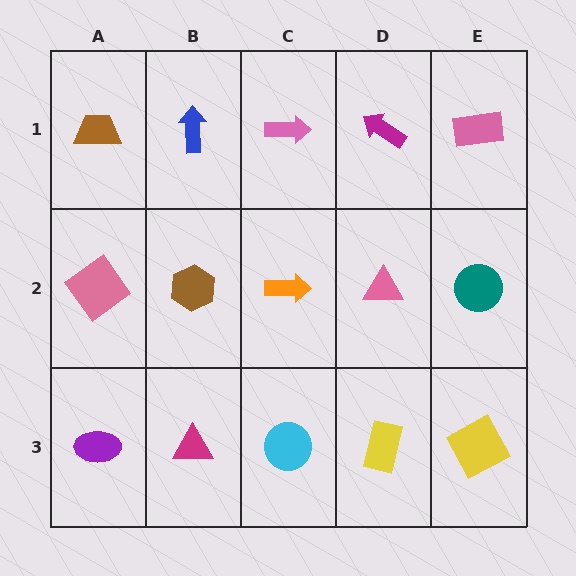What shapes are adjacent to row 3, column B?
A brown hexagon (row 2, column B), a purple ellipse (row 3, column A), a cyan circle (row 3, column C).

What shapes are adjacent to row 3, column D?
A pink triangle (row 2, column D), a cyan circle (row 3, column C), a yellow square (row 3, column E).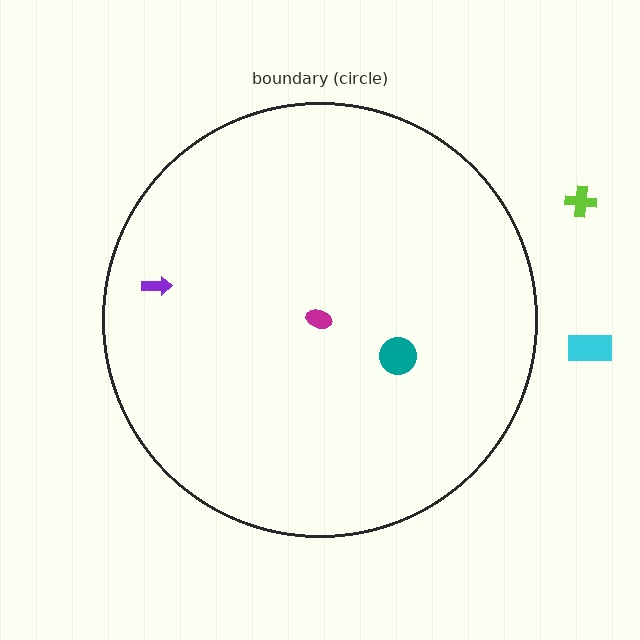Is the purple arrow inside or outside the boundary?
Inside.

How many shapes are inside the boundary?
3 inside, 2 outside.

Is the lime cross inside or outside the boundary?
Outside.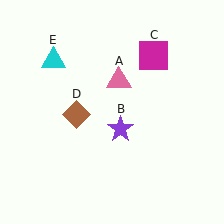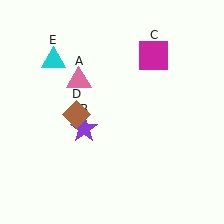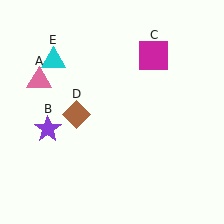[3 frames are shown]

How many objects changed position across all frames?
2 objects changed position: pink triangle (object A), purple star (object B).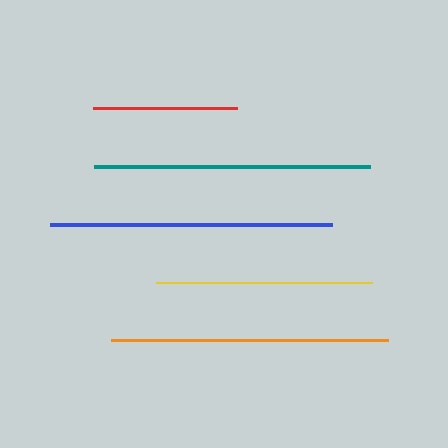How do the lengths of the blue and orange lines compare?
The blue and orange lines are approximately the same length.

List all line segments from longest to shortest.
From longest to shortest: blue, orange, teal, yellow, red.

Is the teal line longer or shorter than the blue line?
The blue line is longer than the teal line.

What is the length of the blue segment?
The blue segment is approximately 282 pixels long.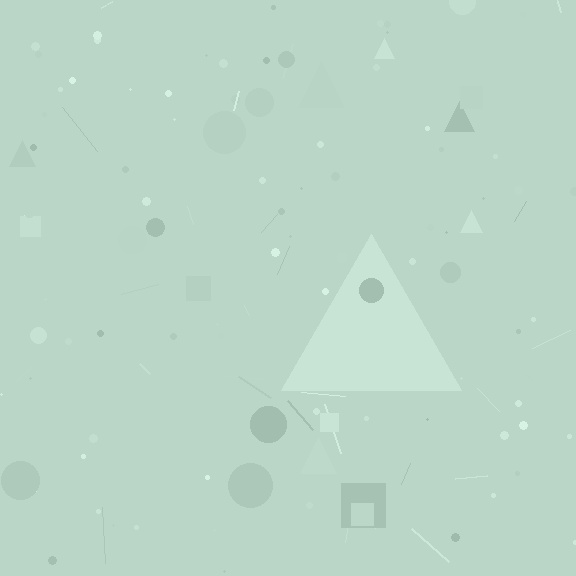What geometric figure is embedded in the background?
A triangle is embedded in the background.